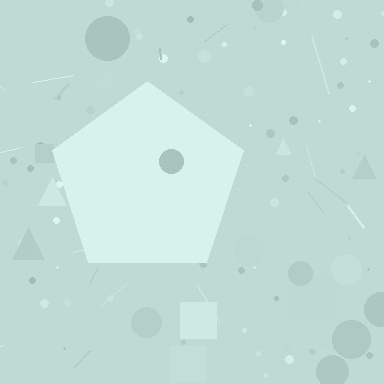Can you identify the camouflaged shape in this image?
The camouflaged shape is a pentagon.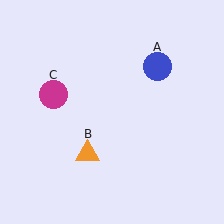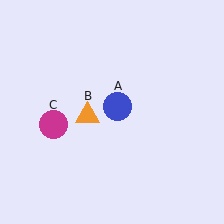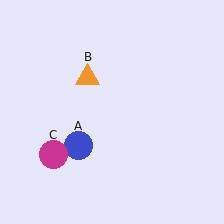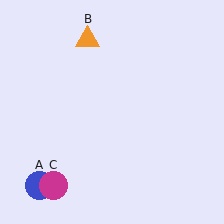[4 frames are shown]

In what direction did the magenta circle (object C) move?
The magenta circle (object C) moved down.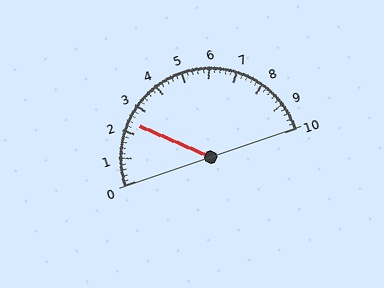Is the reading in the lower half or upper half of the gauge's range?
The reading is in the lower half of the range (0 to 10).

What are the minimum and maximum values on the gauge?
The gauge ranges from 0 to 10.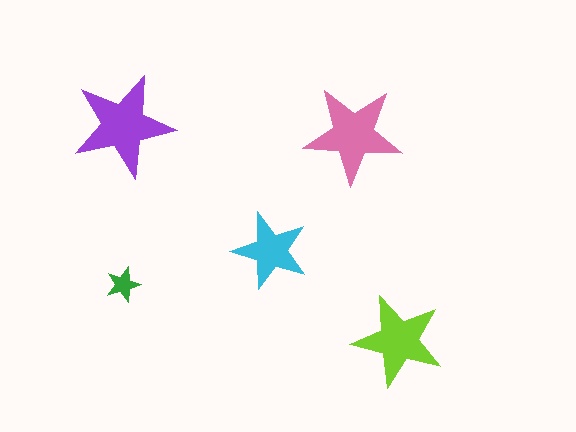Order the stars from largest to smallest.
the purple one, the pink one, the lime one, the cyan one, the green one.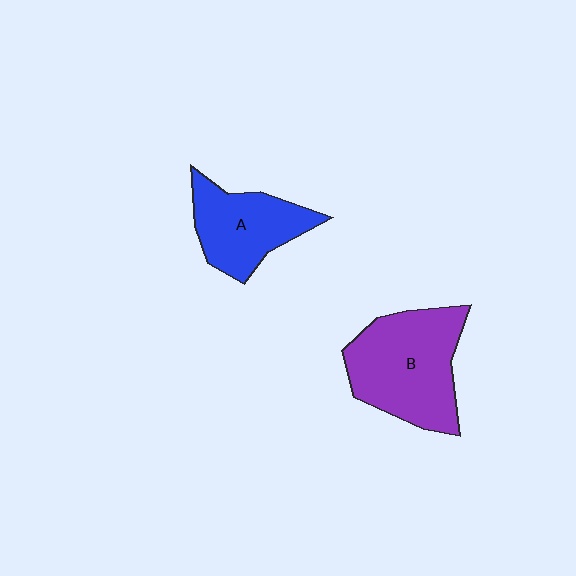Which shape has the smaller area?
Shape A (blue).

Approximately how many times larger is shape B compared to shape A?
Approximately 1.4 times.